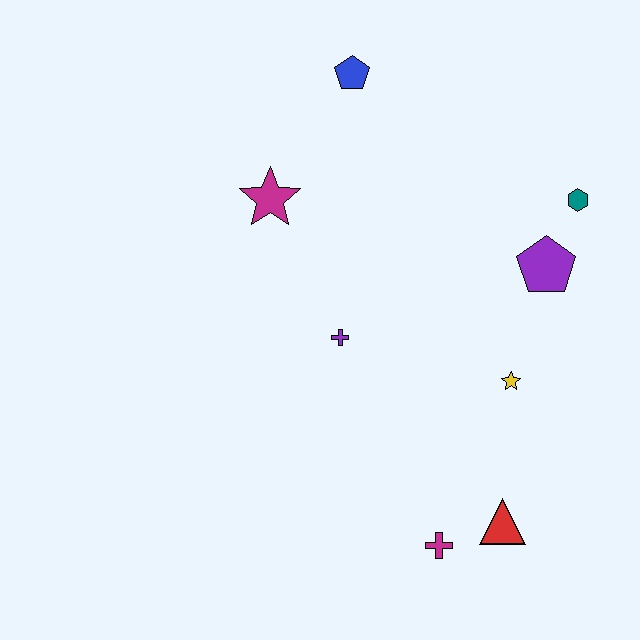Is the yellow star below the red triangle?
No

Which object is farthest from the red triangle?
The blue pentagon is farthest from the red triangle.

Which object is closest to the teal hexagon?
The purple pentagon is closest to the teal hexagon.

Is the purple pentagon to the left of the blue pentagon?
No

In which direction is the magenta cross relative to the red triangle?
The magenta cross is to the left of the red triangle.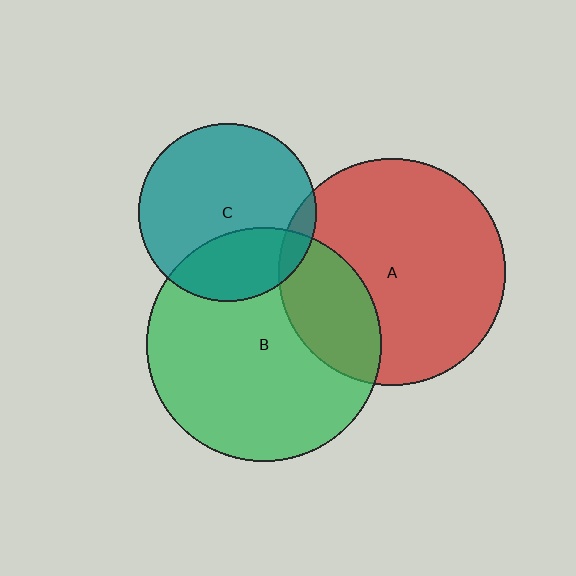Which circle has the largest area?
Circle B (green).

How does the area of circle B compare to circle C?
Approximately 1.7 times.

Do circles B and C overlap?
Yes.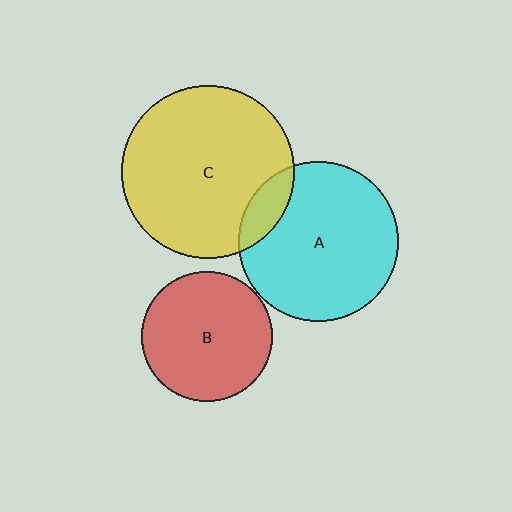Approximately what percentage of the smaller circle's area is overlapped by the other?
Approximately 15%.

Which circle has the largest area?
Circle C (yellow).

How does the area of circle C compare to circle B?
Approximately 1.8 times.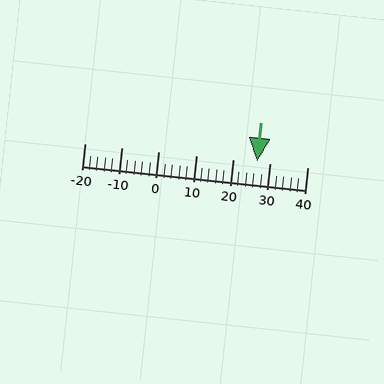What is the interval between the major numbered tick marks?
The major tick marks are spaced 10 units apart.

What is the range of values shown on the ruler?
The ruler shows values from -20 to 40.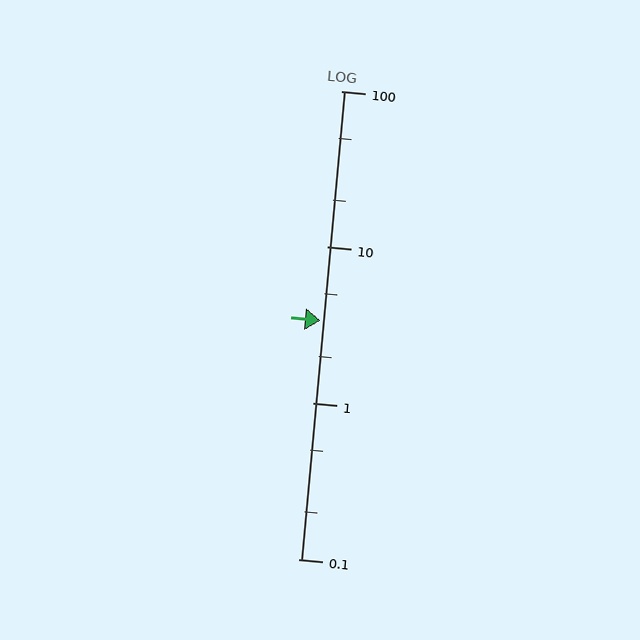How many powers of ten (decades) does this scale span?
The scale spans 3 decades, from 0.1 to 100.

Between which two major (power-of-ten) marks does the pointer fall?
The pointer is between 1 and 10.